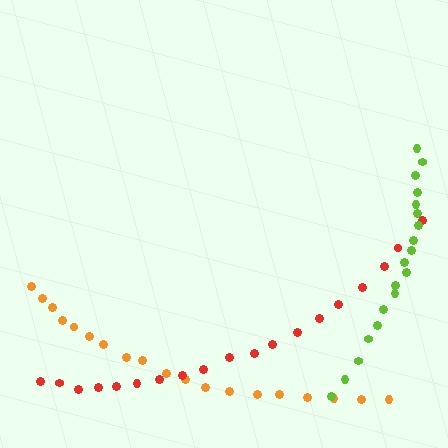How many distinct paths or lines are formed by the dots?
There are 3 distinct paths.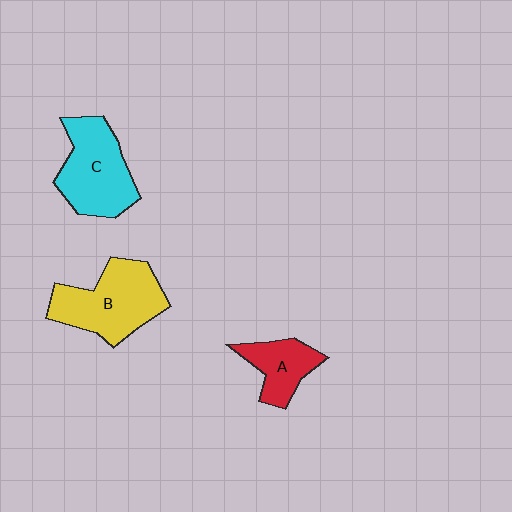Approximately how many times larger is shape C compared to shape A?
Approximately 1.7 times.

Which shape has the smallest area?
Shape A (red).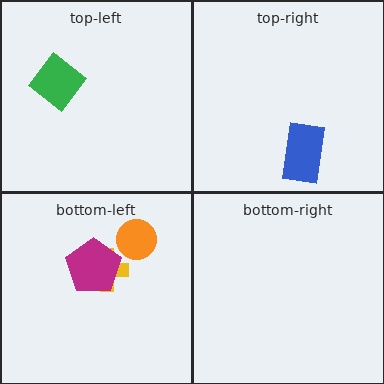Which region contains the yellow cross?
The bottom-left region.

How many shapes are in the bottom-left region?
3.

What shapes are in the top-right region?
The blue rectangle.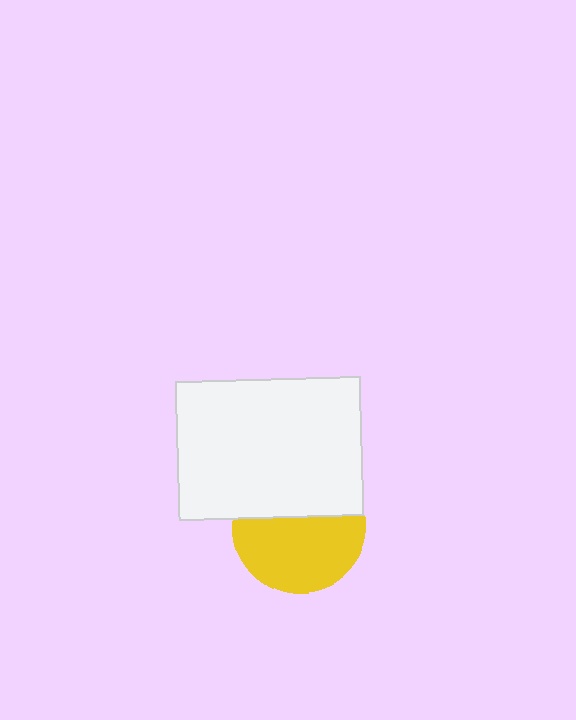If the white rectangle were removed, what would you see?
You would see the complete yellow circle.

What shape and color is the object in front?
The object in front is a white rectangle.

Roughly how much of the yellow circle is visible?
About half of it is visible (roughly 59%).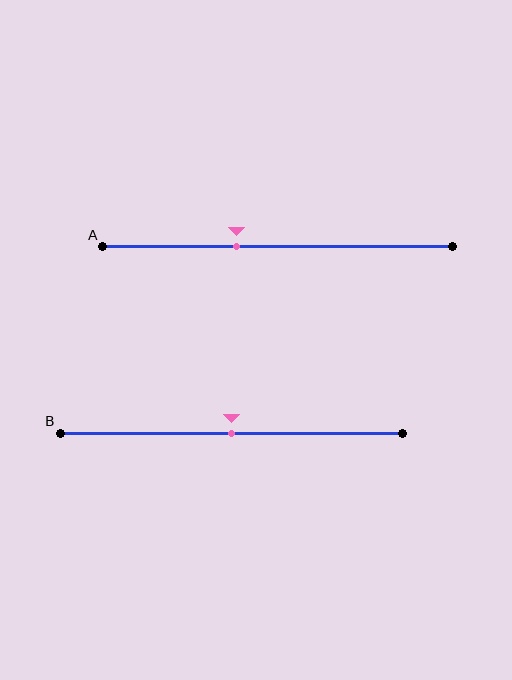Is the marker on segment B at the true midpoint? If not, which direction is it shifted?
Yes, the marker on segment B is at the true midpoint.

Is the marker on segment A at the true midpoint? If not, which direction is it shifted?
No, the marker on segment A is shifted to the left by about 12% of the segment length.